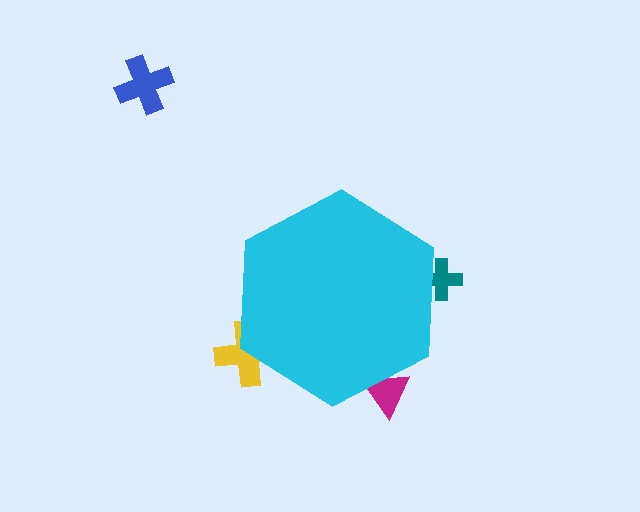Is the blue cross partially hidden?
No, the blue cross is fully visible.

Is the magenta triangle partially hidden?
Yes, the magenta triangle is partially hidden behind the cyan hexagon.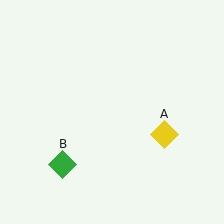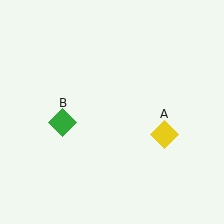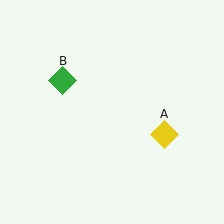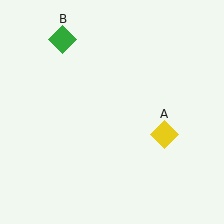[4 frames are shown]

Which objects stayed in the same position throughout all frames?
Yellow diamond (object A) remained stationary.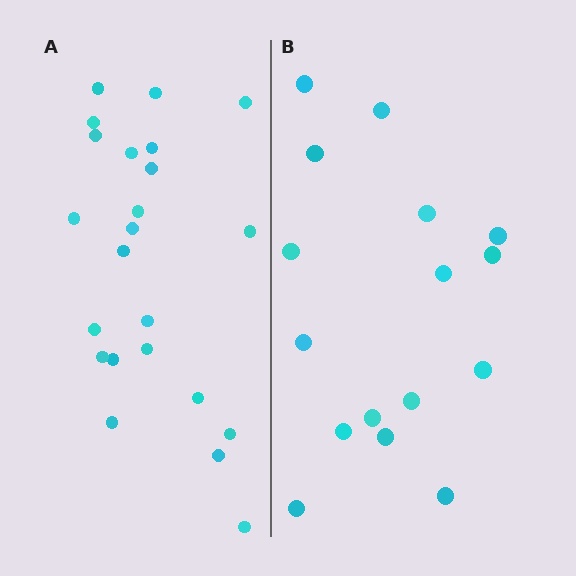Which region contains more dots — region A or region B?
Region A (the left region) has more dots.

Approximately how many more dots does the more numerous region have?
Region A has roughly 8 or so more dots than region B.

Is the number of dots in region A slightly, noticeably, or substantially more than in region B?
Region A has noticeably more, but not dramatically so. The ratio is roughly 1.4 to 1.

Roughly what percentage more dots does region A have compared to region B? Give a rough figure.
About 45% more.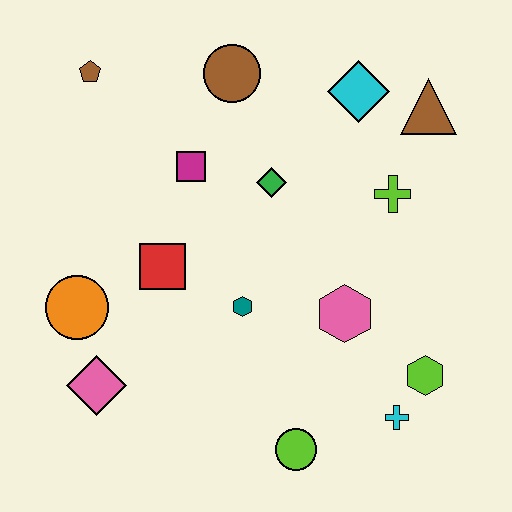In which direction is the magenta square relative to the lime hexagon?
The magenta square is to the left of the lime hexagon.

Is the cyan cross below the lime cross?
Yes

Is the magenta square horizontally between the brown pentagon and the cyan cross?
Yes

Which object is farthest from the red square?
The brown triangle is farthest from the red square.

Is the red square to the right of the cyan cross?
No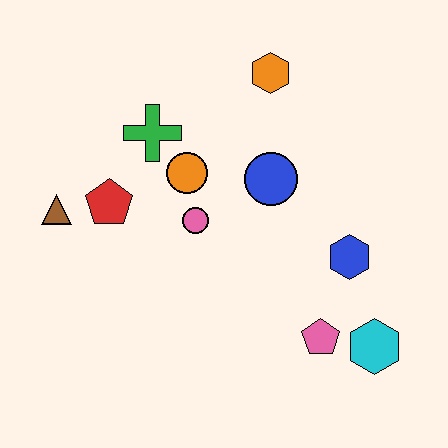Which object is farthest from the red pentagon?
The cyan hexagon is farthest from the red pentagon.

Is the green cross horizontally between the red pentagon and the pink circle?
Yes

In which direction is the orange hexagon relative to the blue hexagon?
The orange hexagon is above the blue hexagon.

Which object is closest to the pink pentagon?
The cyan hexagon is closest to the pink pentagon.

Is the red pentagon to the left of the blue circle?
Yes